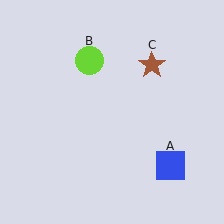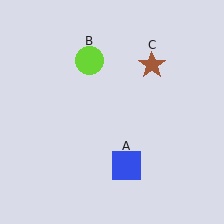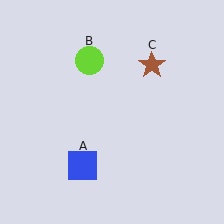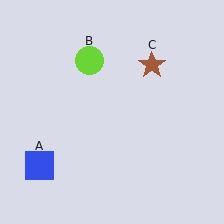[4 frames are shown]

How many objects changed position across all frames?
1 object changed position: blue square (object A).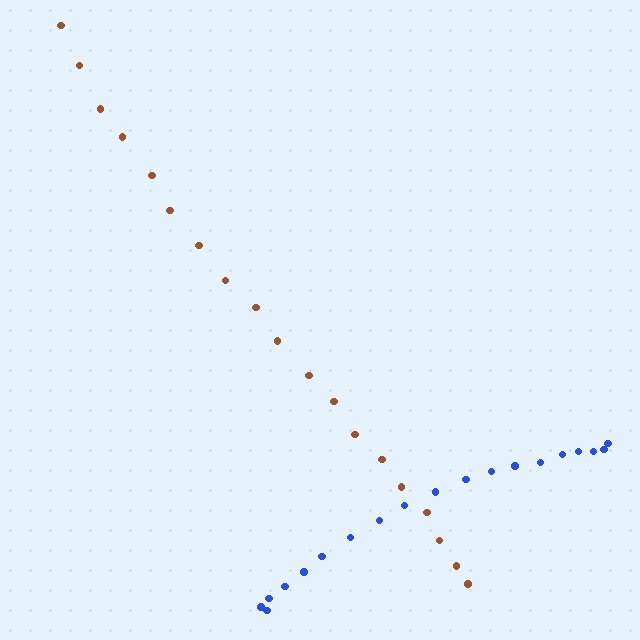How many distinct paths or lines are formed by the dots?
There are 2 distinct paths.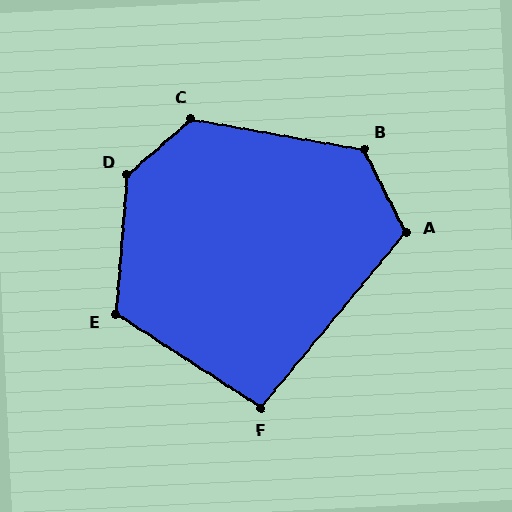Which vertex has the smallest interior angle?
F, at approximately 97 degrees.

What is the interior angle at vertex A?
Approximately 114 degrees (obtuse).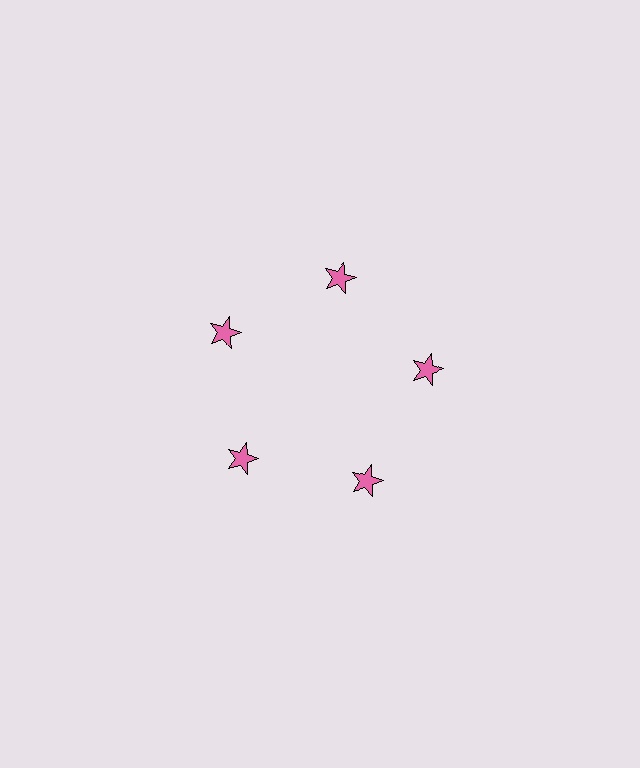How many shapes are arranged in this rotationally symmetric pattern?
There are 5 shapes, arranged in 5 groups of 1.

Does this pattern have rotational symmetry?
Yes, this pattern has 5-fold rotational symmetry. It looks the same after rotating 72 degrees around the center.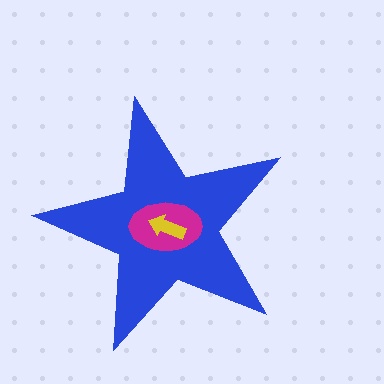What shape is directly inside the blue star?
The magenta ellipse.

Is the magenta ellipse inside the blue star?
Yes.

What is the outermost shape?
The blue star.